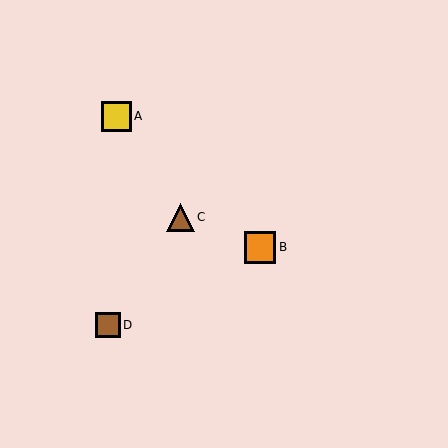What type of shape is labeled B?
Shape B is an orange square.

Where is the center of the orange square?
The center of the orange square is at (260, 247).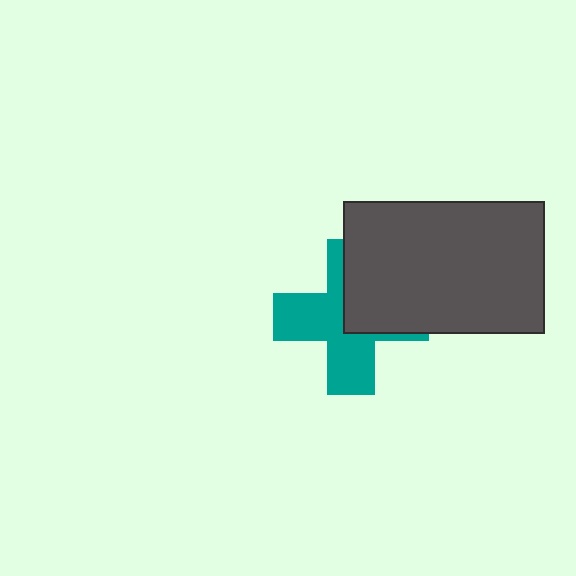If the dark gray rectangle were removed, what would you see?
You would see the complete teal cross.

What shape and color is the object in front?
The object in front is a dark gray rectangle.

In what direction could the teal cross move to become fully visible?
The teal cross could move toward the lower-left. That would shift it out from behind the dark gray rectangle entirely.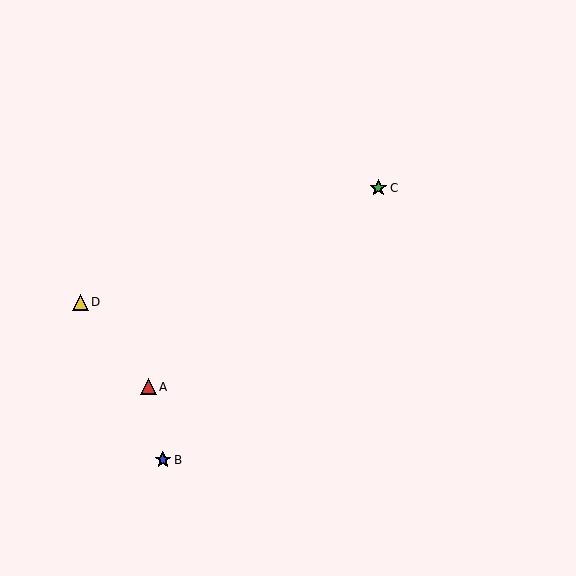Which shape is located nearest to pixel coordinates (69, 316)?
The yellow triangle (labeled D) at (80, 302) is nearest to that location.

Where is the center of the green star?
The center of the green star is at (378, 188).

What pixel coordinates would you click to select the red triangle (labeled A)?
Click at (148, 387) to select the red triangle A.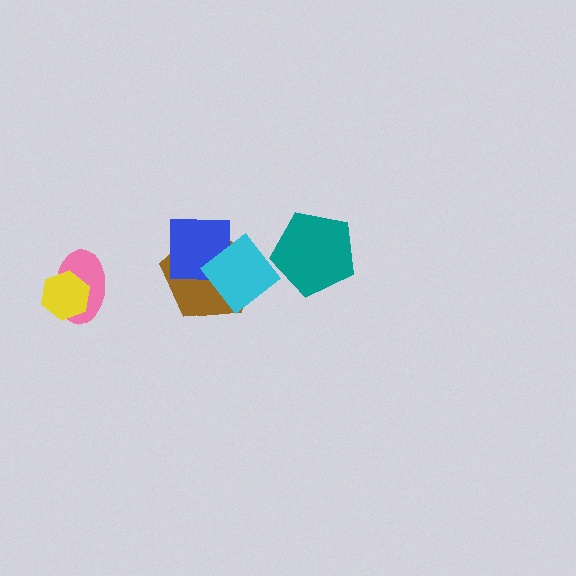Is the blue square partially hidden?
Yes, it is partially covered by another shape.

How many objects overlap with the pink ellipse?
1 object overlaps with the pink ellipse.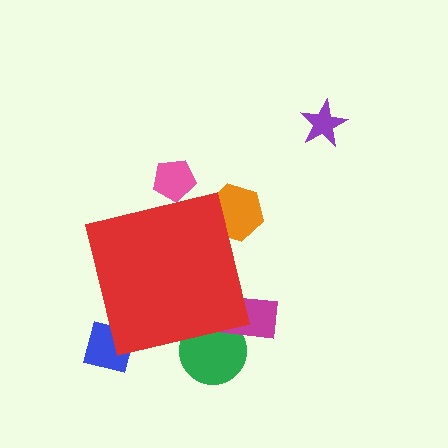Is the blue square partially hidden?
Yes, the blue square is partially hidden behind the red square.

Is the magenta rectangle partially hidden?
Yes, the magenta rectangle is partially hidden behind the red square.